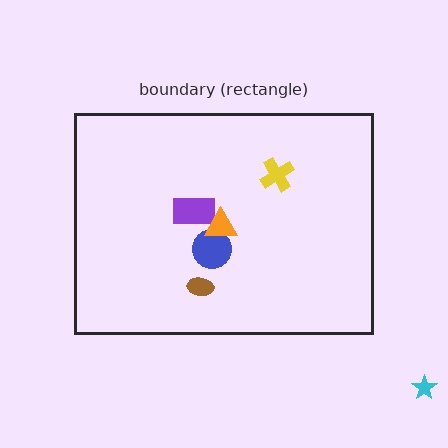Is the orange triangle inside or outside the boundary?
Inside.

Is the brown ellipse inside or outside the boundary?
Inside.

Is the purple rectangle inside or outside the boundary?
Inside.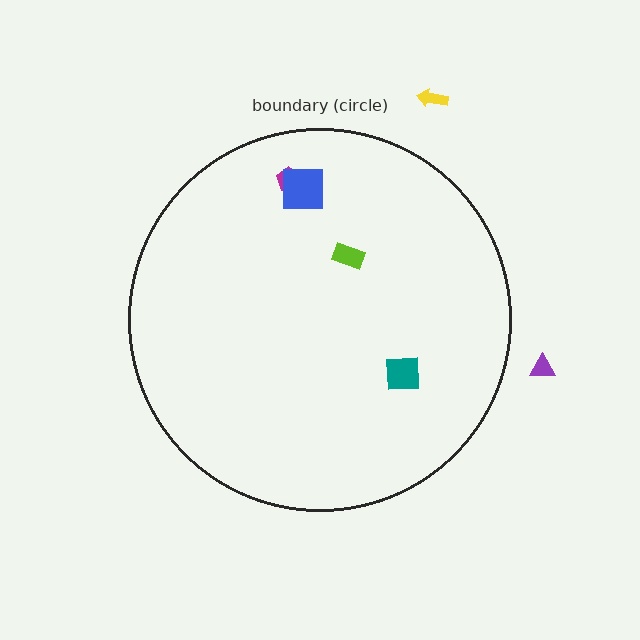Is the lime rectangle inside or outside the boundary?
Inside.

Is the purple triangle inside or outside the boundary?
Outside.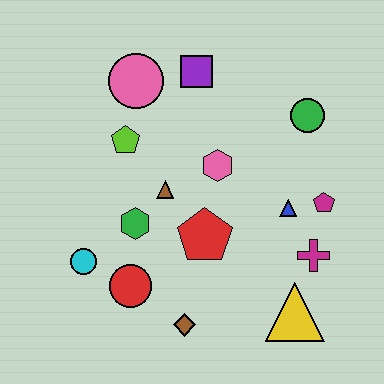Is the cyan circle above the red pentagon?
No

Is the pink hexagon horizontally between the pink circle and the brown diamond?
No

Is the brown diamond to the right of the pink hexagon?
No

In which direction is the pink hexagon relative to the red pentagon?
The pink hexagon is above the red pentagon.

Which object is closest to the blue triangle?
The magenta pentagon is closest to the blue triangle.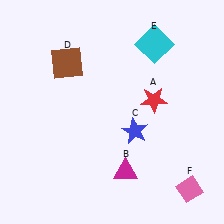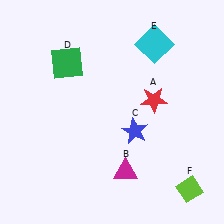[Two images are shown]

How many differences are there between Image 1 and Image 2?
There are 2 differences between the two images.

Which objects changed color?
D changed from brown to green. F changed from pink to lime.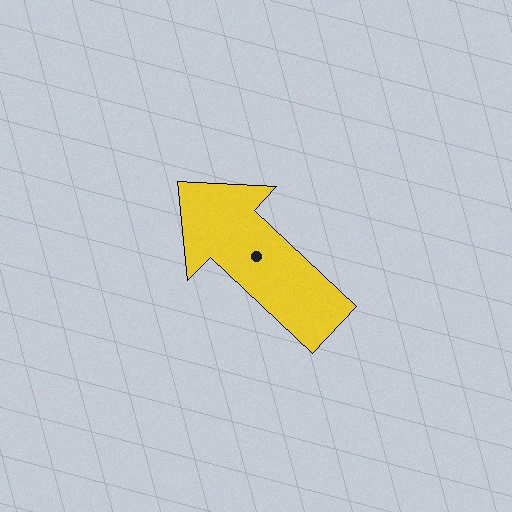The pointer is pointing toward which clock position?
Roughly 10 o'clock.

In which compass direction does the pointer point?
Northwest.